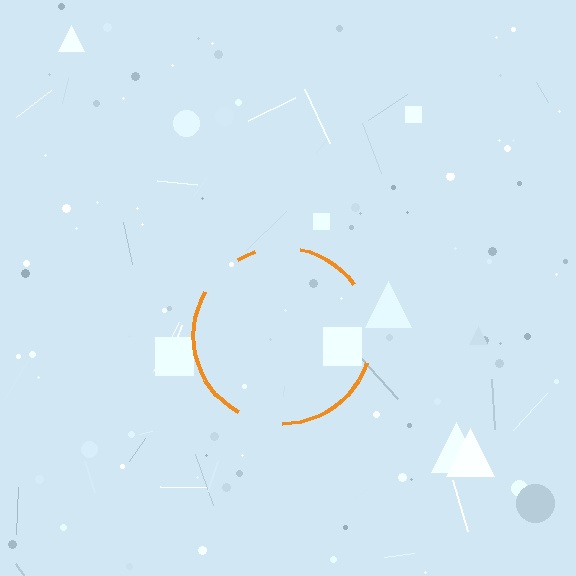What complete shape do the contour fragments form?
The contour fragments form a circle.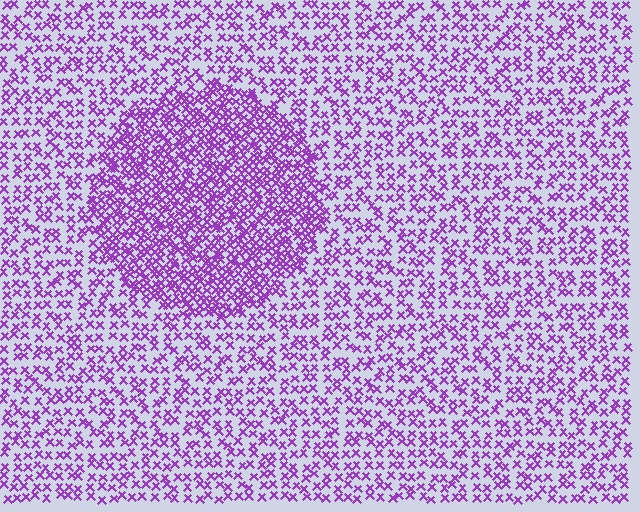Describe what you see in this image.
The image contains small purple elements arranged at two different densities. A circle-shaped region is visible where the elements are more densely packed than the surrounding area.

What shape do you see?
I see a circle.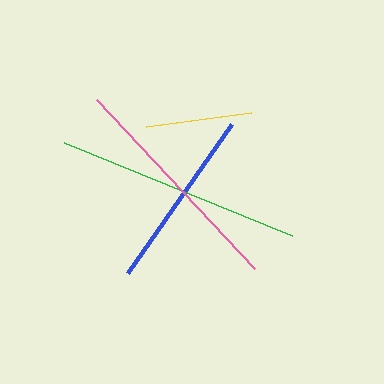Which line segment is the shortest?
The yellow line is the shortest at approximately 106 pixels.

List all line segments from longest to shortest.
From longest to shortest: green, pink, blue, yellow.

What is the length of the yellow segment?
The yellow segment is approximately 106 pixels long.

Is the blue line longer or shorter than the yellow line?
The blue line is longer than the yellow line.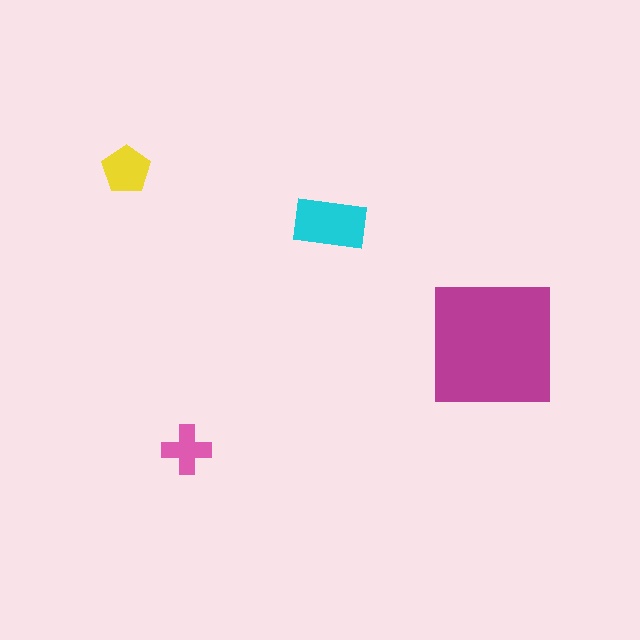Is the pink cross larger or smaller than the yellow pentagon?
Smaller.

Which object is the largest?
The magenta square.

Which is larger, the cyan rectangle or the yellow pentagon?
The cyan rectangle.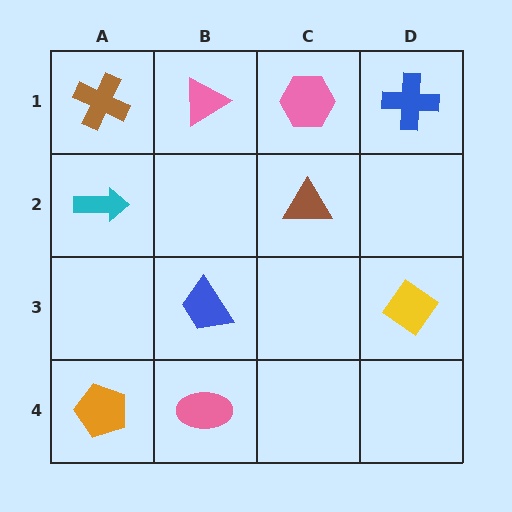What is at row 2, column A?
A cyan arrow.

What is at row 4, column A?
An orange pentagon.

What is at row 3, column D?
A yellow diamond.